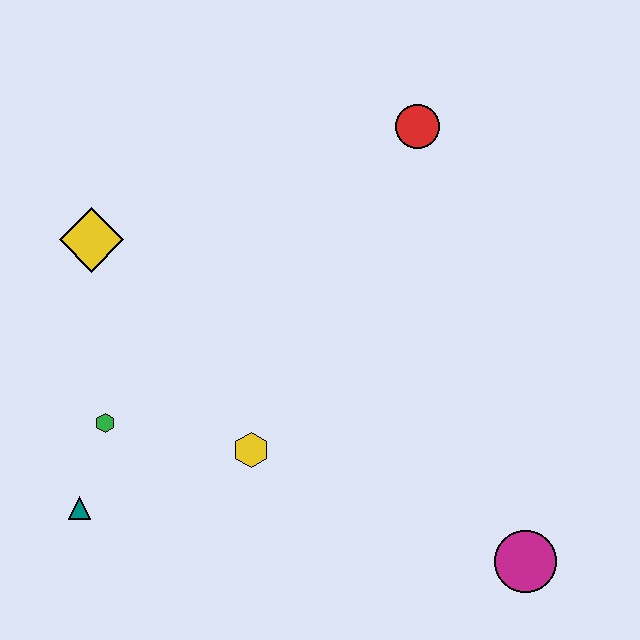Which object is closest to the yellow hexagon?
The green hexagon is closest to the yellow hexagon.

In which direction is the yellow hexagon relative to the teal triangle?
The yellow hexagon is to the right of the teal triangle.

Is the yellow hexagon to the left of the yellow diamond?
No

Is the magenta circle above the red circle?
No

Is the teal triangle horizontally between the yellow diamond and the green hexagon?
No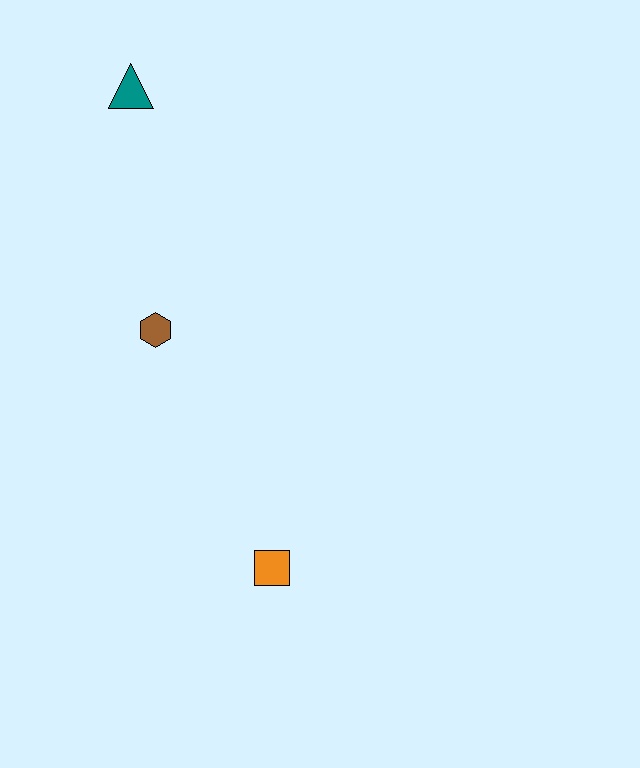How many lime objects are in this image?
There are no lime objects.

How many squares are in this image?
There is 1 square.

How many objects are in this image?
There are 3 objects.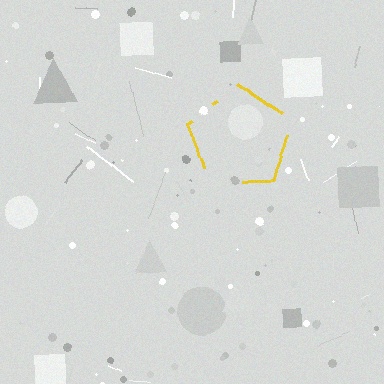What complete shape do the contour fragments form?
The contour fragments form a pentagon.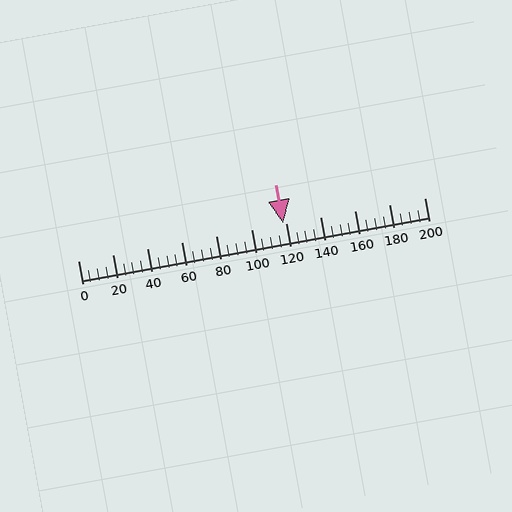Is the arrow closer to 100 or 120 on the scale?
The arrow is closer to 120.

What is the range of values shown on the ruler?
The ruler shows values from 0 to 200.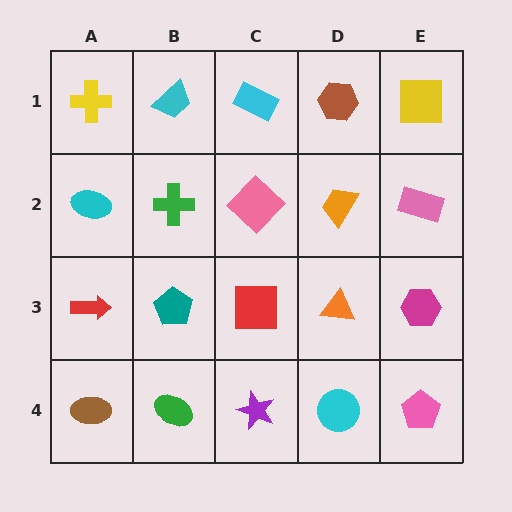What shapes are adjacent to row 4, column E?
A magenta hexagon (row 3, column E), a cyan circle (row 4, column D).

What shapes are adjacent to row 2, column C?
A cyan rectangle (row 1, column C), a red square (row 3, column C), a green cross (row 2, column B), an orange trapezoid (row 2, column D).